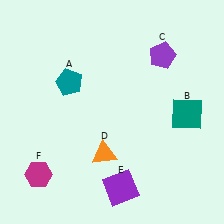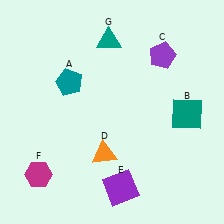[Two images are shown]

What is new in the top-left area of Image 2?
A teal triangle (G) was added in the top-left area of Image 2.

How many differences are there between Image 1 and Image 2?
There is 1 difference between the two images.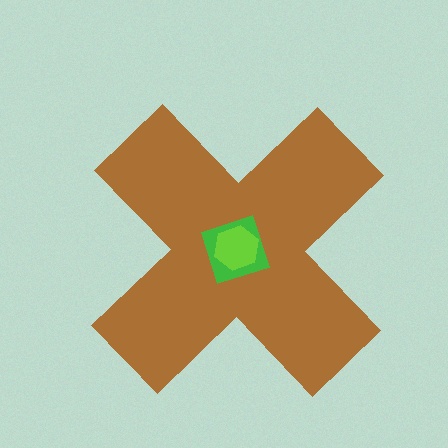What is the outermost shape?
The brown cross.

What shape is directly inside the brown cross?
The green diamond.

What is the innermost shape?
The lime hexagon.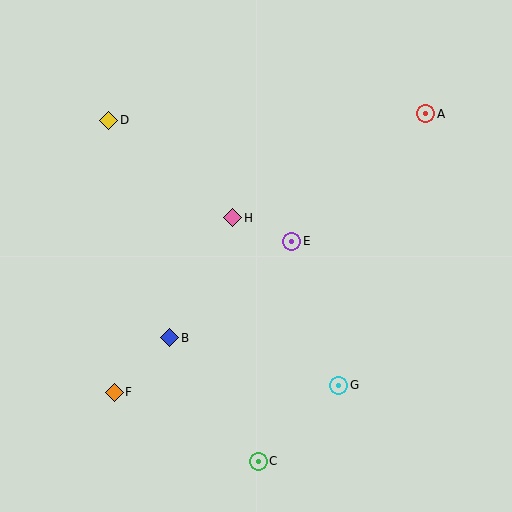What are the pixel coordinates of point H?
Point H is at (233, 218).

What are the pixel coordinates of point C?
Point C is at (258, 461).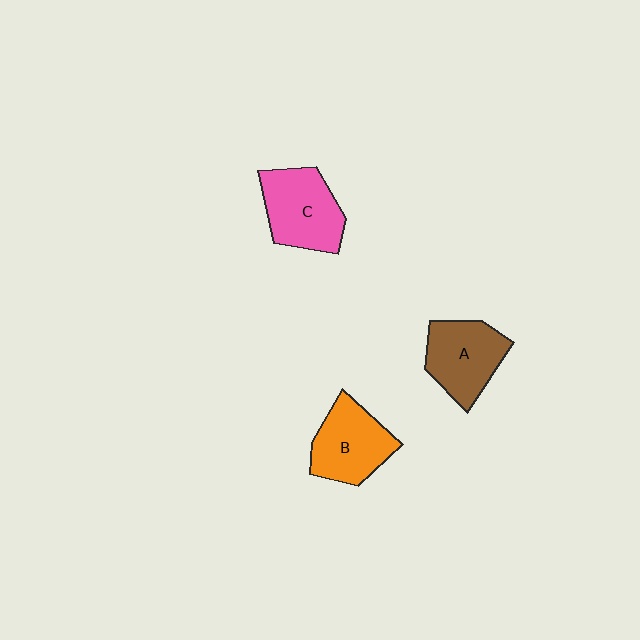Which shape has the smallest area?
Shape A (brown).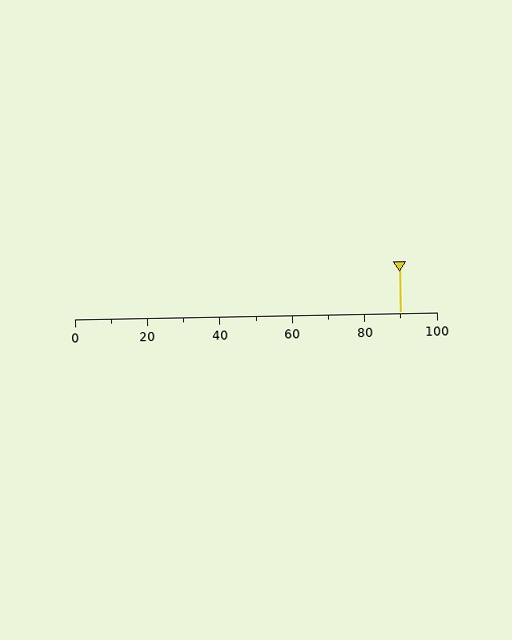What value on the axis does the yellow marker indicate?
The marker indicates approximately 90.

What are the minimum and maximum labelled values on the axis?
The axis runs from 0 to 100.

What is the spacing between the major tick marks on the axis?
The major ticks are spaced 20 apart.